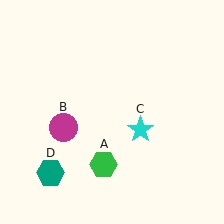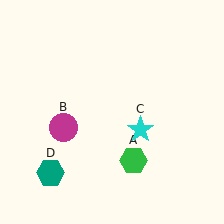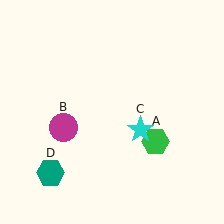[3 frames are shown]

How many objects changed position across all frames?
1 object changed position: green hexagon (object A).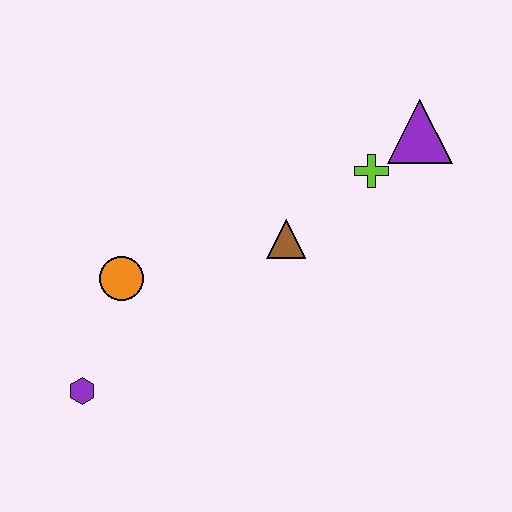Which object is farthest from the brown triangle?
The purple hexagon is farthest from the brown triangle.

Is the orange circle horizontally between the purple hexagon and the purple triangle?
Yes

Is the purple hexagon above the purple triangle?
No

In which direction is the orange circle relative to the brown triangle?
The orange circle is to the left of the brown triangle.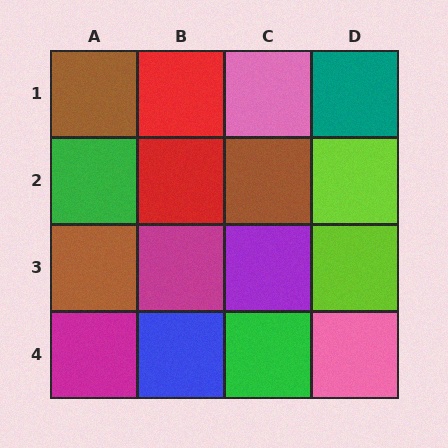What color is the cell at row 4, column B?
Blue.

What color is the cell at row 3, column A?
Brown.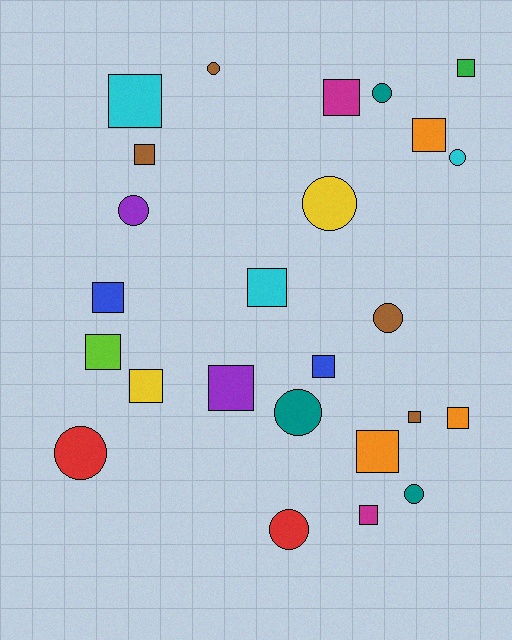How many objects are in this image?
There are 25 objects.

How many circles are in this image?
There are 10 circles.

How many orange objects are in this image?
There are 3 orange objects.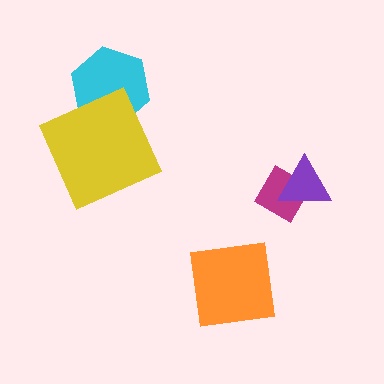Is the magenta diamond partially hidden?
Yes, it is partially covered by another shape.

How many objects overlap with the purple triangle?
1 object overlaps with the purple triangle.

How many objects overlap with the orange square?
0 objects overlap with the orange square.